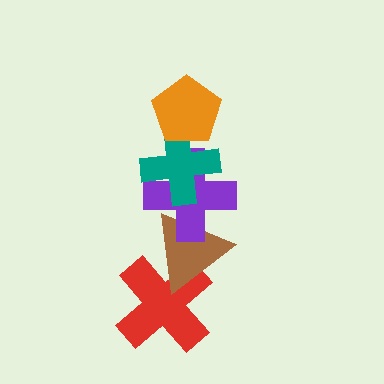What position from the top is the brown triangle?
The brown triangle is 4th from the top.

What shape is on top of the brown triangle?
The purple cross is on top of the brown triangle.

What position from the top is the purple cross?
The purple cross is 3rd from the top.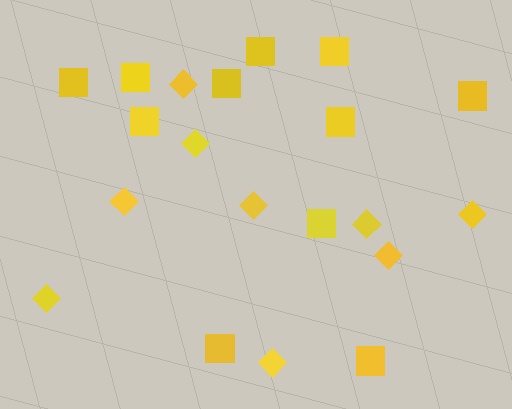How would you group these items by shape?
There are 2 groups: one group of diamonds (9) and one group of squares (11).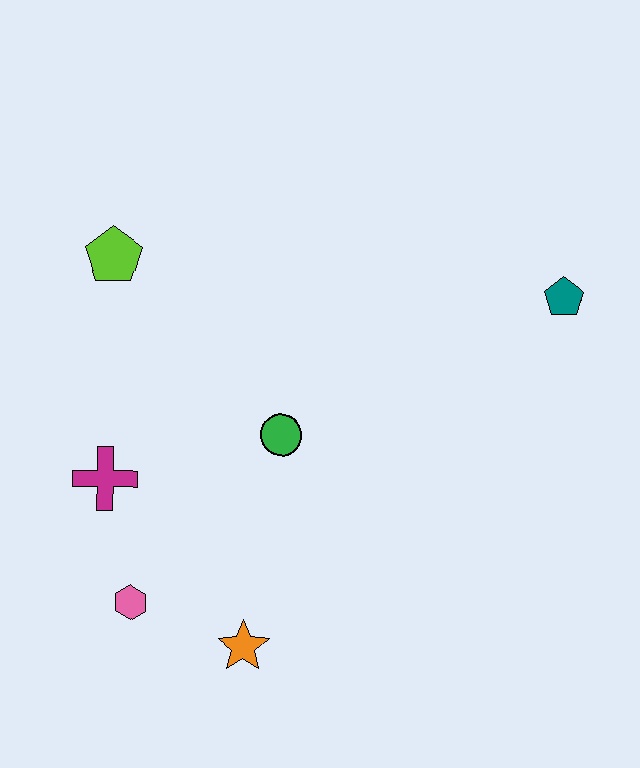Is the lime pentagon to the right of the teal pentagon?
No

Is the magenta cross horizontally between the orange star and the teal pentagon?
No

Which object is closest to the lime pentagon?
The magenta cross is closest to the lime pentagon.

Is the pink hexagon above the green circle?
No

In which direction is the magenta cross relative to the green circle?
The magenta cross is to the left of the green circle.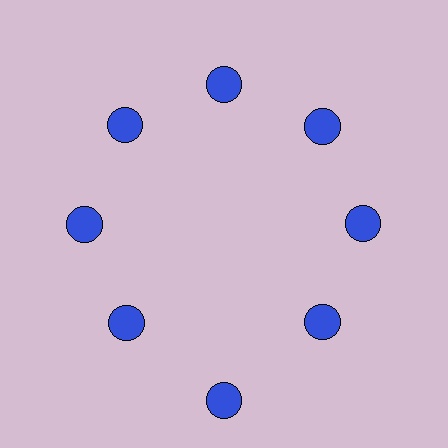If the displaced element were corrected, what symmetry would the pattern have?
It would have 8-fold rotational symmetry — the pattern would map onto itself every 45 degrees.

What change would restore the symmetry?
The symmetry would be restored by moving it inward, back onto the ring so that all 8 circles sit at equal angles and equal distance from the center.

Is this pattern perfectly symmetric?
No. The 8 blue circles are arranged in a ring, but one element near the 6 o'clock position is pushed outward from the center, breaking the 8-fold rotational symmetry.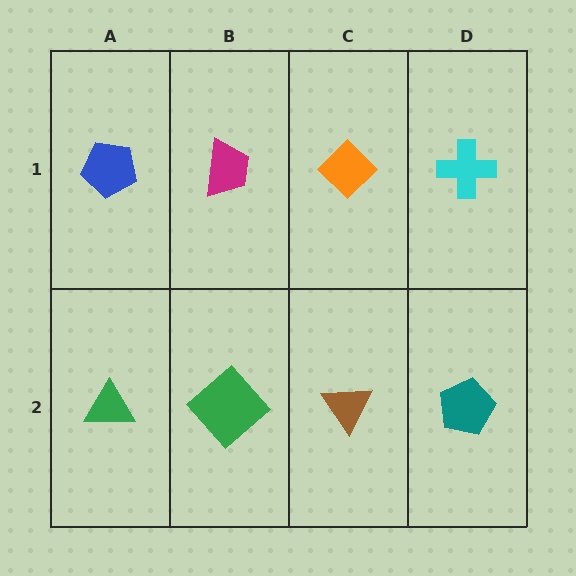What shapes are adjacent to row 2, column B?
A magenta trapezoid (row 1, column B), a green triangle (row 2, column A), a brown triangle (row 2, column C).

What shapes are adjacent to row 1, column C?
A brown triangle (row 2, column C), a magenta trapezoid (row 1, column B), a cyan cross (row 1, column D).